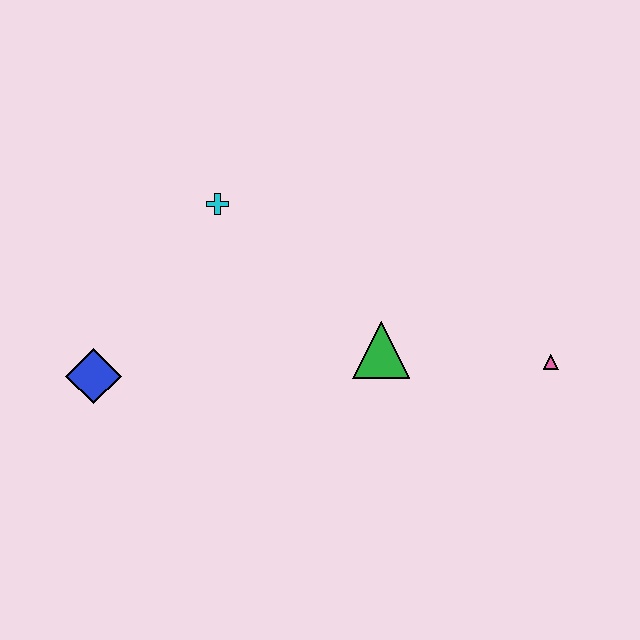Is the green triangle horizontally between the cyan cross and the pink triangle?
Yes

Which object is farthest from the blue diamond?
The pink triangle is farthest from the blue diamond.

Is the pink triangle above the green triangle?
No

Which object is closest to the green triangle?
The pink triangle is closest to the green triangle.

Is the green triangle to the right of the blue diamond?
Yes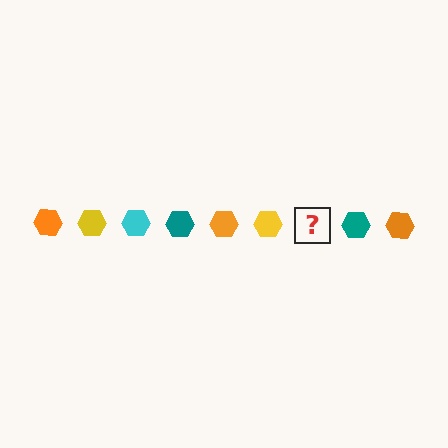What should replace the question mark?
The question mark should be replaced with a cyan hexagon.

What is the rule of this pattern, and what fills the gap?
The rule is that the pattern cycles through orange, yellow, cyan, teal hexagons. The gap should be filled with a cyan hexagon.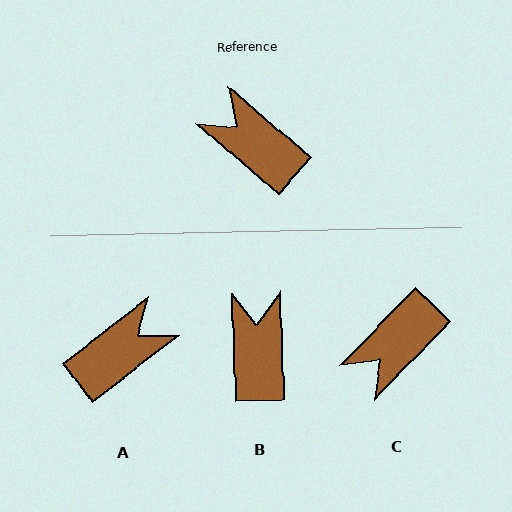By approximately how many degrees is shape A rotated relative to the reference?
Approximately 101 degrees clockwise.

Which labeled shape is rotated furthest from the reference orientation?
A, about 101 degrees away.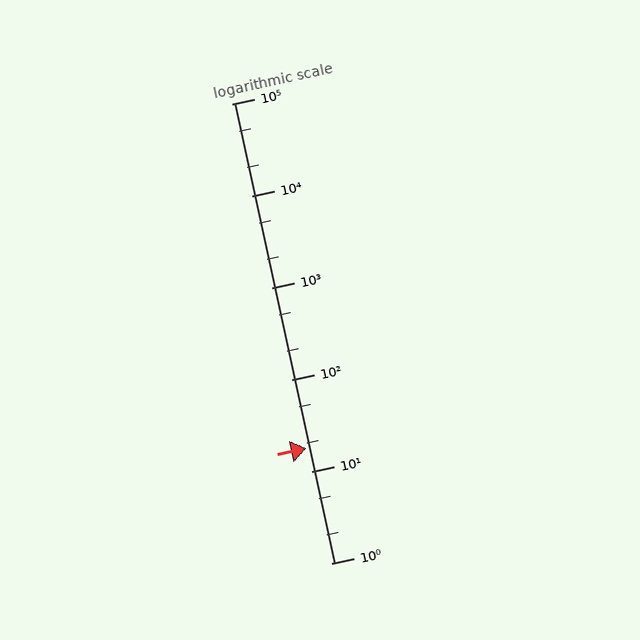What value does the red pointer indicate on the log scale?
The pointer indicates approximately 18.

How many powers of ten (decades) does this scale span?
The scale spans 5 decades, from 1 to 100000.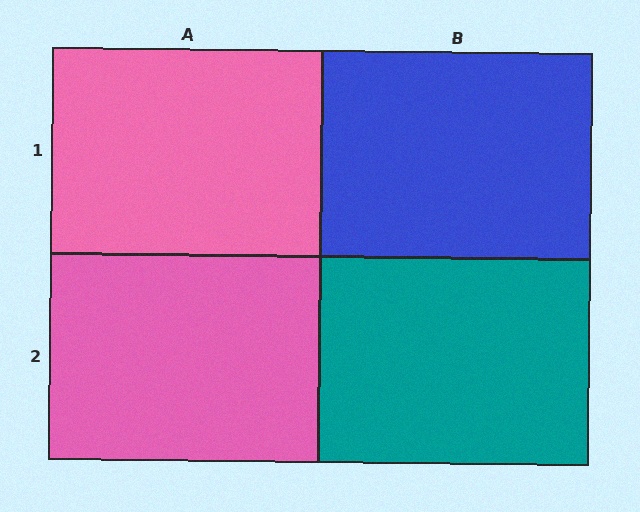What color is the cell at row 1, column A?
Pink.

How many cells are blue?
1 cell is blue.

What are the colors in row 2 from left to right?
Pink, teal.